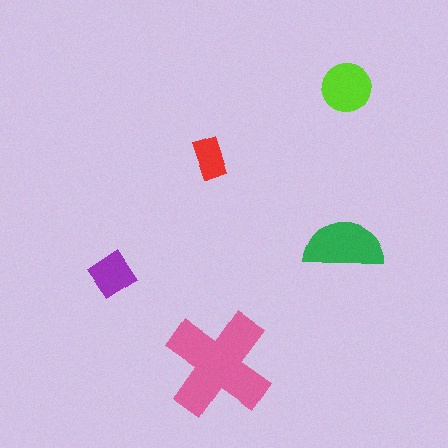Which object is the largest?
The pink cross.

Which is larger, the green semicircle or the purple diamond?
The green semicircle.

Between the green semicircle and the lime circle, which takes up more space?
The green semicircle.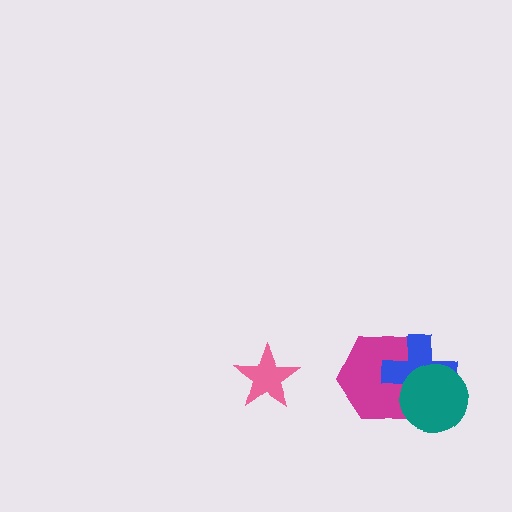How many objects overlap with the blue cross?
2 objects overlap with the blue cross.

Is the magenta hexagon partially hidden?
Yes, it is partially covered by another shape.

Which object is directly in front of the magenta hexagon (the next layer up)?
The blue cross is directly in front of the magenta hexagon.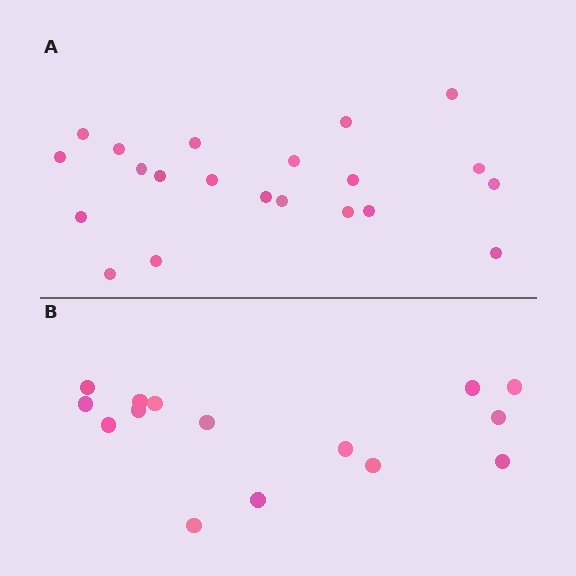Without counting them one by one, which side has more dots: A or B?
Region A (the top region) has more dots.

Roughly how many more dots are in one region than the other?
Region A has about 6 more dots than region B.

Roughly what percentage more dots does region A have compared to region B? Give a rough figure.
About 40% more.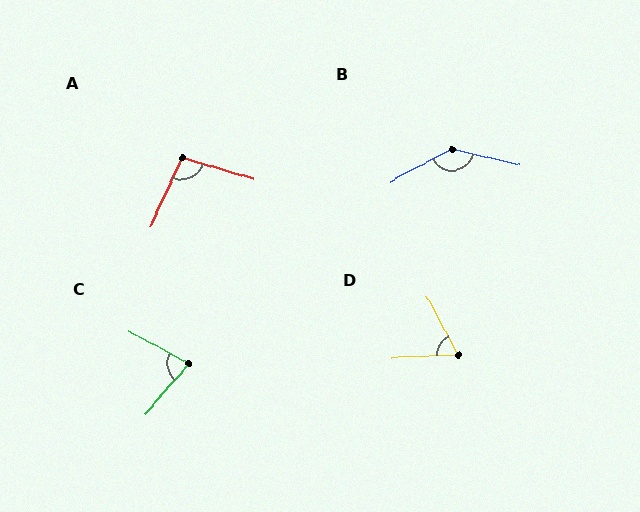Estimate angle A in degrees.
Approximately 98 degrees.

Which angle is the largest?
B, at approximately 138 degrees.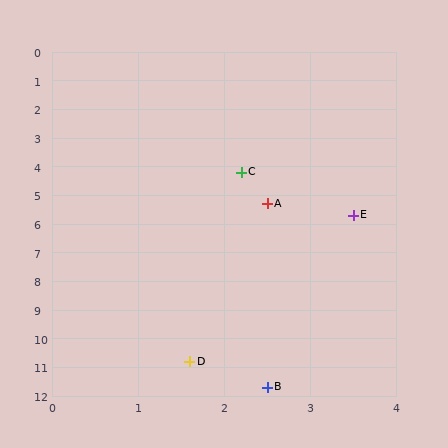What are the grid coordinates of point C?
Point C is at approximately (2.2, 4.2).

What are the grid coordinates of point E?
Point E is at approximately (3.5, 5.7).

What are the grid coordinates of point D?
Point D is at approximately (1.6, 10.8).